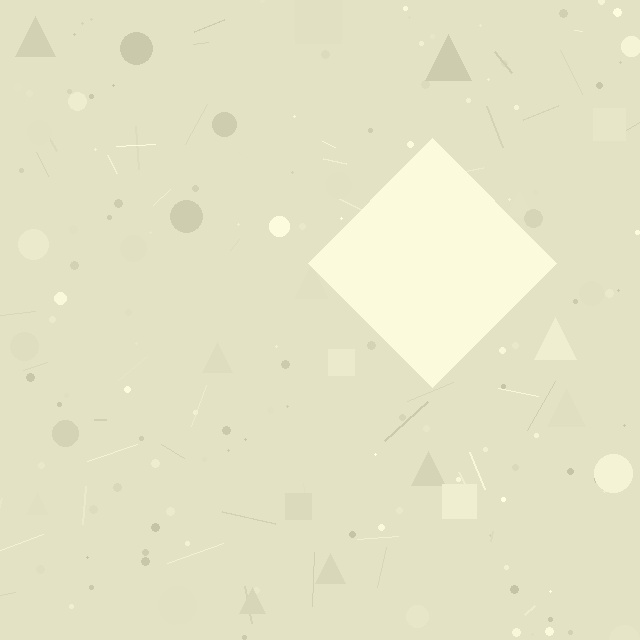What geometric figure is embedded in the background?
A diamond is embedded in the background.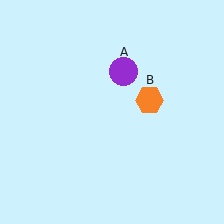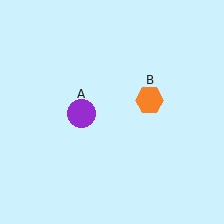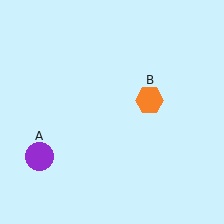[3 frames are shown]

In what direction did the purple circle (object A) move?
The purple circle (object A) moved down and to the left.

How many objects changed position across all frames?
1 object changed position: purple circle (object A).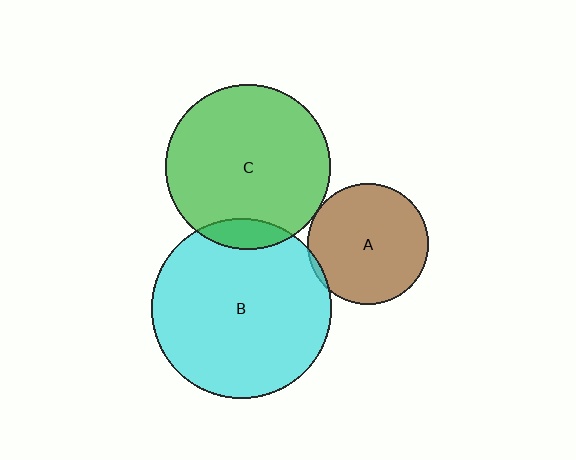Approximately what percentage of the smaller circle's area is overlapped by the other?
Approximately 10%.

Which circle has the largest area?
Circle B (cyan).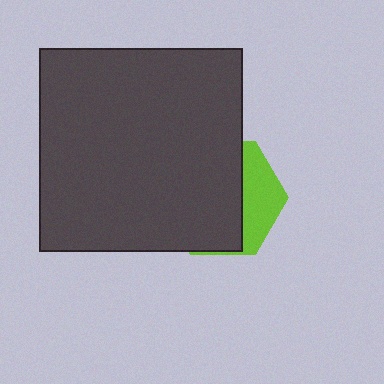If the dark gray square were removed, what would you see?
You would see the complete lime hexagon.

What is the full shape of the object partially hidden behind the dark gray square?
The partially hidden object is a lime hexagon.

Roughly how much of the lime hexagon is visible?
A small part of it is visible (roughly 31%).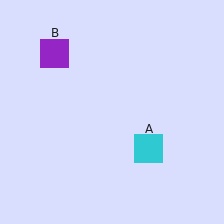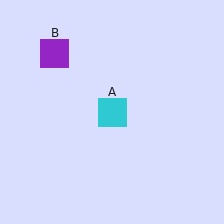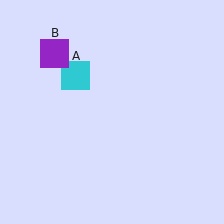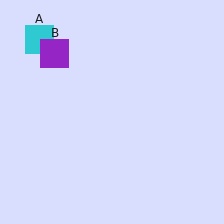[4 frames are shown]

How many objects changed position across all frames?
1 object changed position: cyan square (object A).